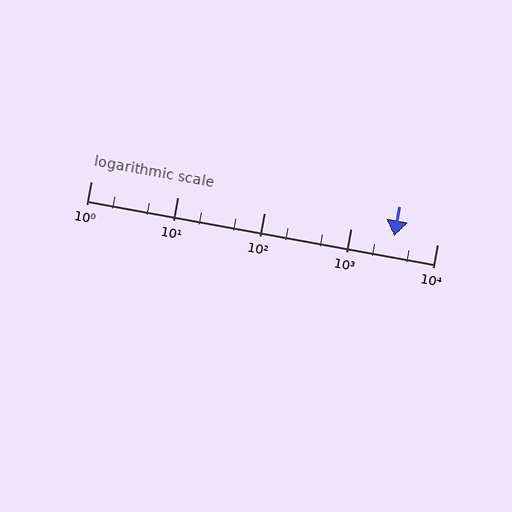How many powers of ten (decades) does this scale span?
The scale spans 4 decades, from 1 to 10000.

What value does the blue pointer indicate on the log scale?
The pointer indicates approximately 3200.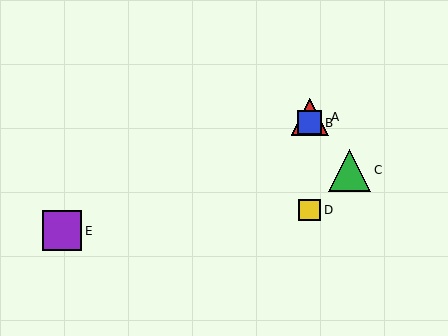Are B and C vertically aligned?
No, B is at x≈310 and C is at x≈350.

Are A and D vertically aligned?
Yes, both are at x≈310.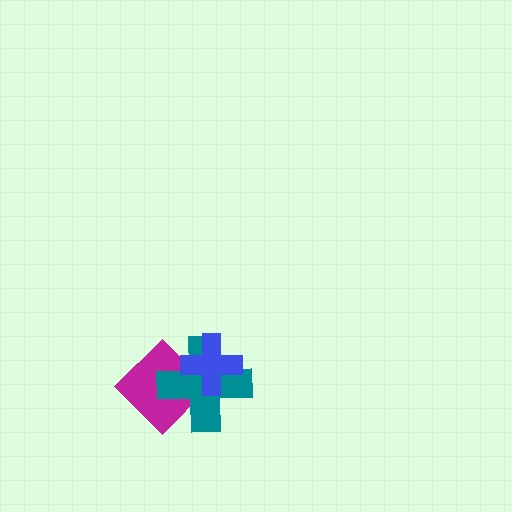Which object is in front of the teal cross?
The blue cross is in front of the teal cross.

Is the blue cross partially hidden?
No, no other shape covers it.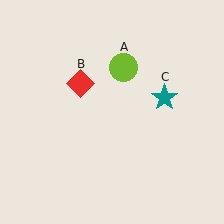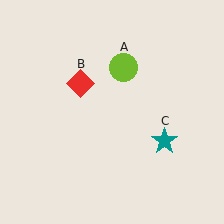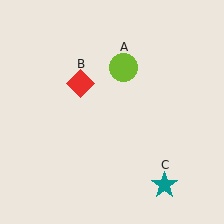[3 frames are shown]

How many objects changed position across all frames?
1 object changed position: teal star (object C).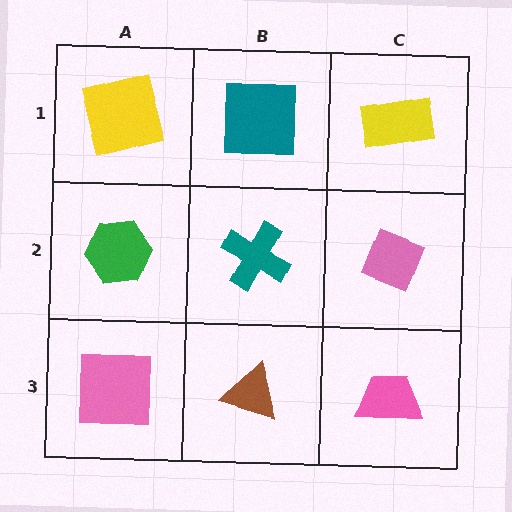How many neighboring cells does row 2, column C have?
3.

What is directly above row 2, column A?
A yellow square.